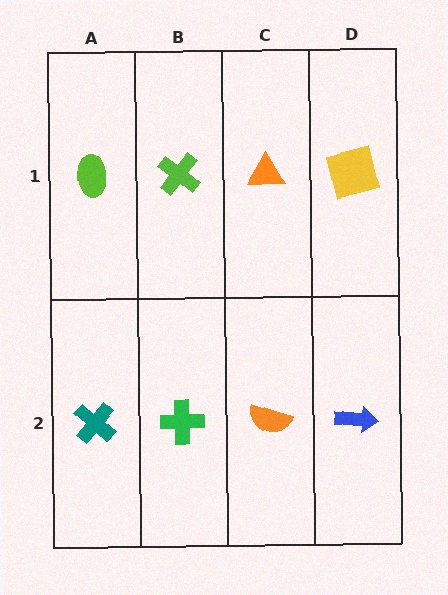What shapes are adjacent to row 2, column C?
An orange triangle (row 1, column C), a green cross (row 2, column B), a blue arrow (row 2, column D).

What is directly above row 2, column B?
A lime cross.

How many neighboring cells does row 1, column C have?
3.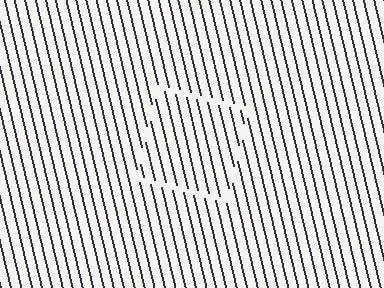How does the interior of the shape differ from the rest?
The interior of the shape contains the same grating, shifted by half a period — the contour is defined by the phase discontinuity where line-ends from the inner and outer gratings abut.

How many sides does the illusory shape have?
4 sides — the line-ends trace a square.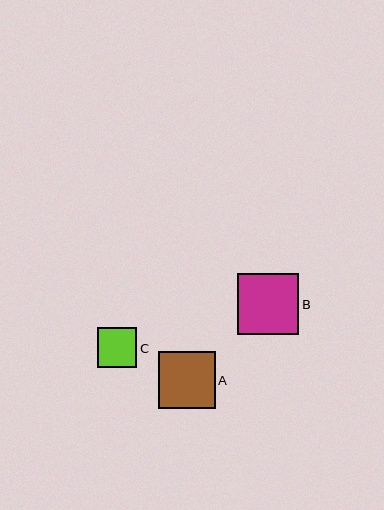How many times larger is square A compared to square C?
Square A is approximately 1.4 times the size of square C.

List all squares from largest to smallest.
From largest to smallest: B, A, C.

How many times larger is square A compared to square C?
Square A is approximately 1.4 times the size of square C.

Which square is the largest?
Square B is the largest with a size of approximately 61 pixels.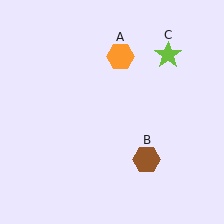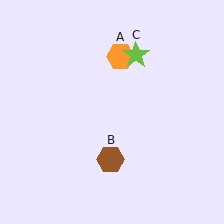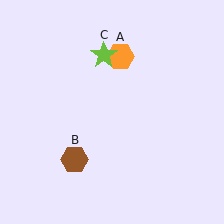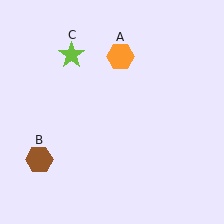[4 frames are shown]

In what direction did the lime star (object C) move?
The lime star (object C) moved left.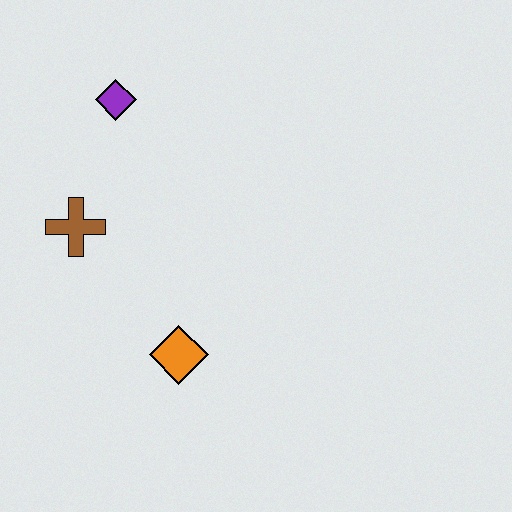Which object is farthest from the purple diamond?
The orange diamond is farthest from the purple diamond.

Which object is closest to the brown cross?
The purple diamond is closest to the brown cross.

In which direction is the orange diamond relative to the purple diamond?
The orange diamond is below the purple diamond.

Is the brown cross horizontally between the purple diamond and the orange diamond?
No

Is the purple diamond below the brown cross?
No